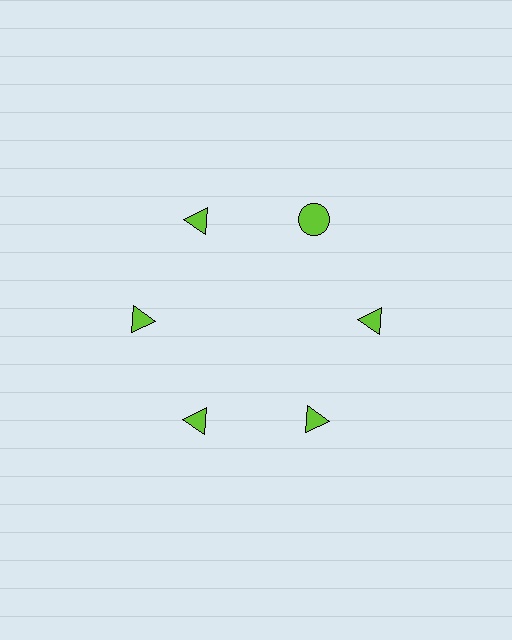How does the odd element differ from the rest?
It has a different shape: circle instead of triangle.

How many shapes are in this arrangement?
There are 6 shapes arranged in a ring pattern.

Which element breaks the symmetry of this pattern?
The lime circle at roughly the 1 o'clock position breaks the symmetry. All other shapes are lime triangles.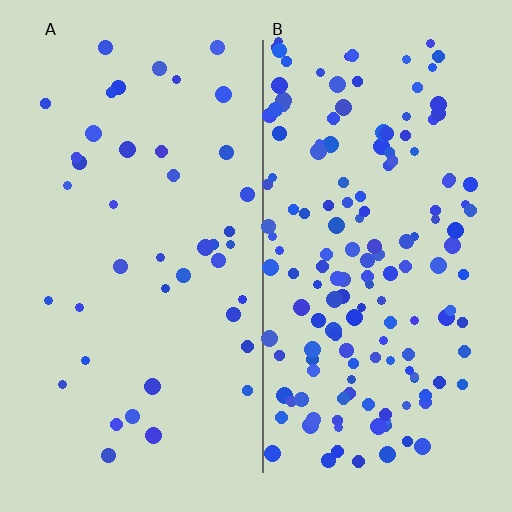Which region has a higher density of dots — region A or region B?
B (the right).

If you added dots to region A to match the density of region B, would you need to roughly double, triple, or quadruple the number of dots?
Approximately quadruple.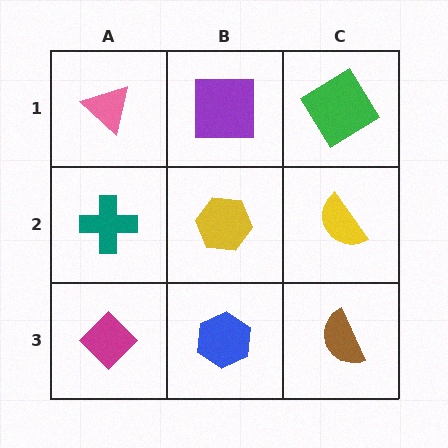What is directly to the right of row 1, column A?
A purple square.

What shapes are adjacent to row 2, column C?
A green diamond (row 1, column C), a brown semicircle (row 3, column C), a yellow hexagon (row 2, column B).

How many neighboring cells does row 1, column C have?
2.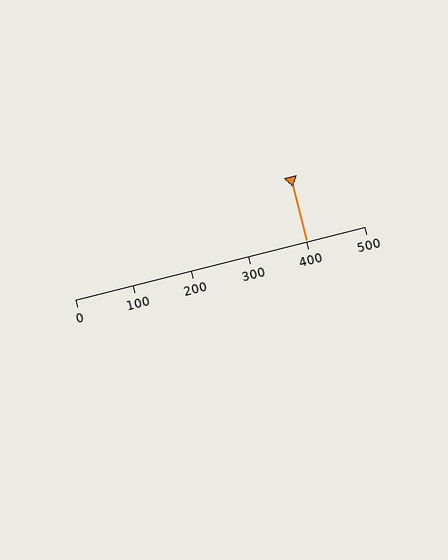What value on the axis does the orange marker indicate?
The marker indicates approximately 400.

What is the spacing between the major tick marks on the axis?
The major ticks are spaced 100 apart.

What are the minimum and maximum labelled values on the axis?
The axis runs from 0 to 500.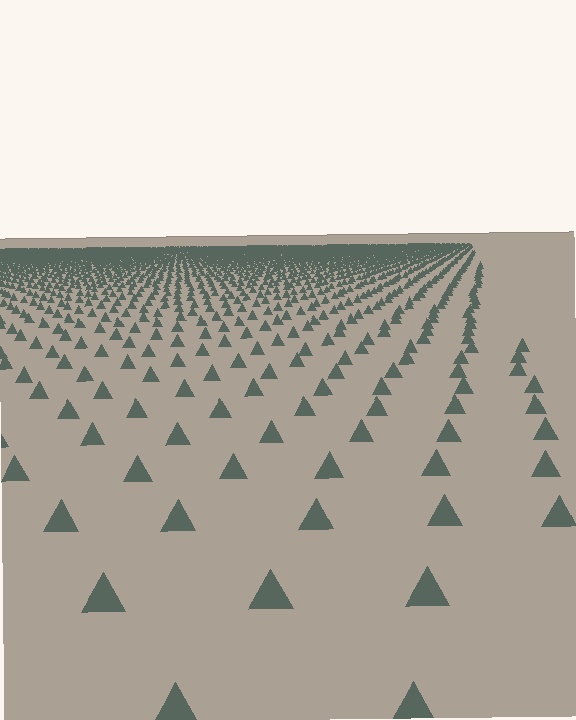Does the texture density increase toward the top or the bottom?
Density increases toward the top.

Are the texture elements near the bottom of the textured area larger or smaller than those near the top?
Larger. Near the bottom, elements are closer to the viewer and appear at a bigger on-screen size.